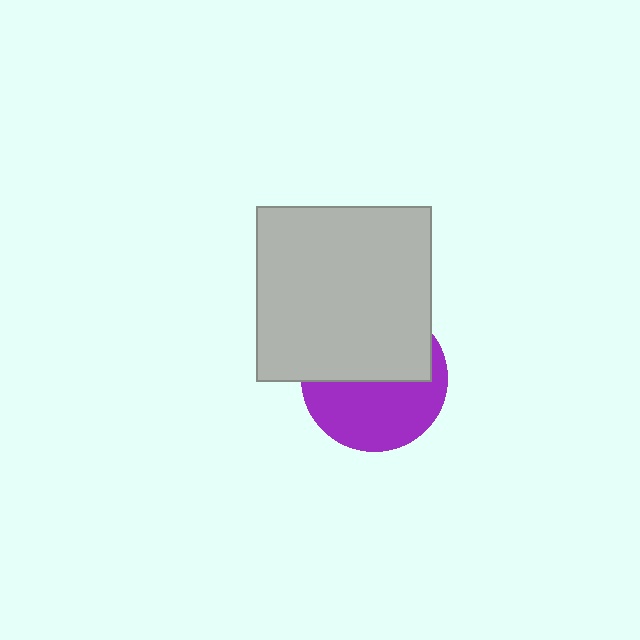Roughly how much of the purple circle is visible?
About half of it is visible (roughly 51%).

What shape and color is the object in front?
The object in front is a light gray square.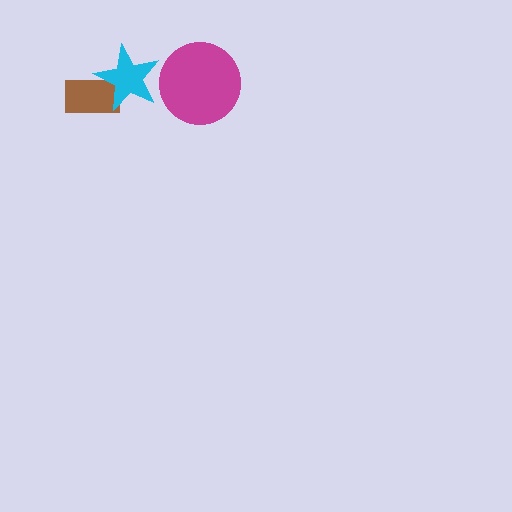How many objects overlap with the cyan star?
1 object overlaps with the cyan star.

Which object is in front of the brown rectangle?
The cyan star is in front of the brown rectangle.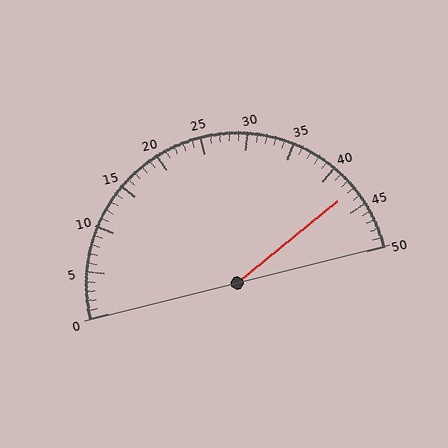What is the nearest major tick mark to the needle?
The nearest major tick mark is 45.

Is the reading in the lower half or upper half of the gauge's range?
The reading is in the upper half of the range (0 to 50).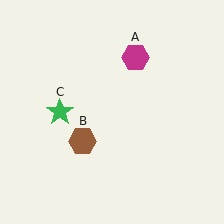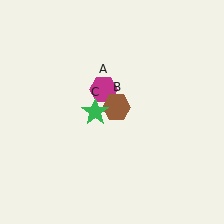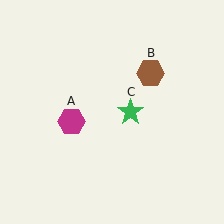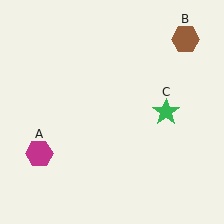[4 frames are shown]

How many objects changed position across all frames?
3 objects changed position: magenta hexagon (object A), brown hexagon (object B), green star (object C).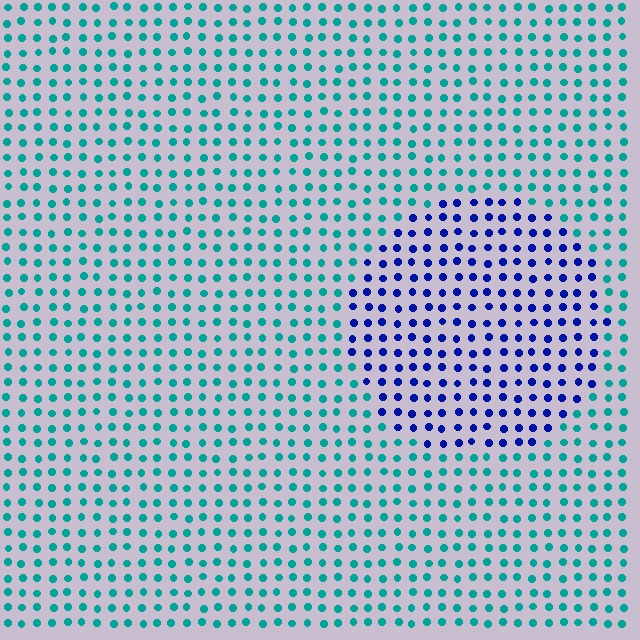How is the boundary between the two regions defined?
The boundary is defined purely by a slight shift in hue (about 58 degrees). Spacing, size, and orientation are identical on both sides.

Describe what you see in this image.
The image is filled with small teal elements in a uniform arrangement. A circle-shaped region is visible where the elements are tinted to a slightly different hue, forming a subtle color boundary.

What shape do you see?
I see a circle.